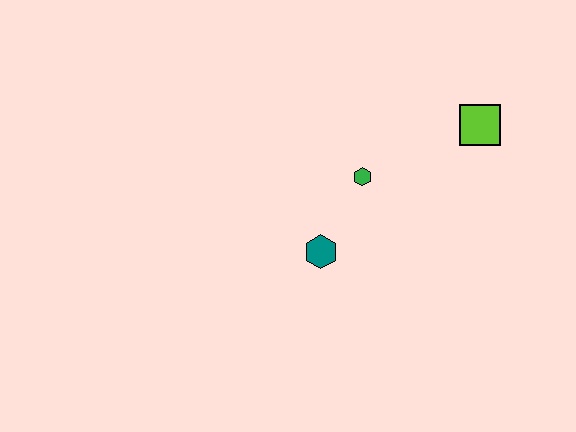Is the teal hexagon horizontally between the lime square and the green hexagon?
No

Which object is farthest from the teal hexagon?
The lime square is farthest from the teal hexagon.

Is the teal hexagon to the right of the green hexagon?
No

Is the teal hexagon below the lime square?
Yes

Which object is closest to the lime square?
The green hexagon is closest to the lime square.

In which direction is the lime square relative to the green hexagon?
The lime square is to the right of the green hexagon.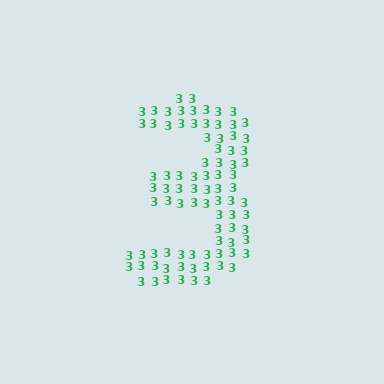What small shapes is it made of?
It is made of small digit 3's.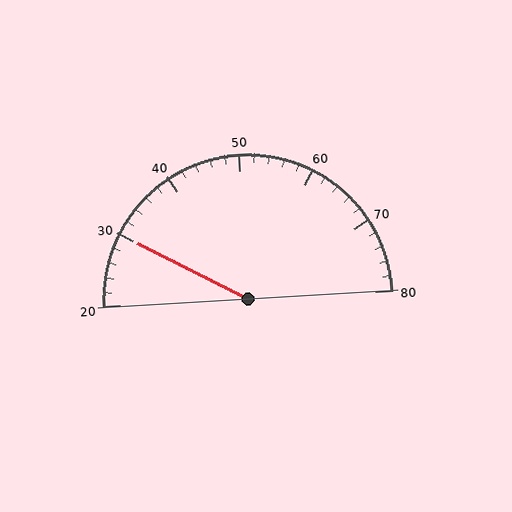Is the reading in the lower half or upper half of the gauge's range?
The reading is in the lower half of the range (20 to 80).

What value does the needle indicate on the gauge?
The needle indicates approximately 30.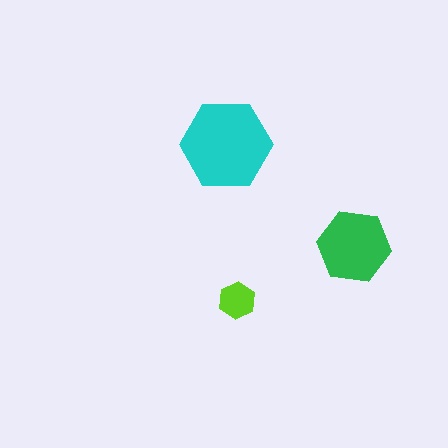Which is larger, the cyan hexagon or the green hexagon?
The cyan one.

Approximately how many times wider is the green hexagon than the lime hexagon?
About 2 times wider.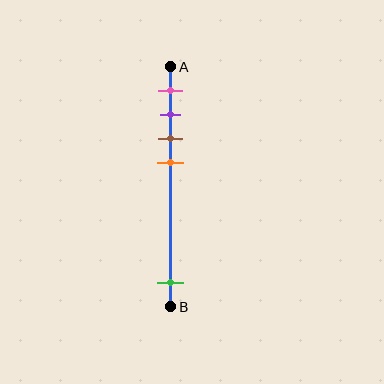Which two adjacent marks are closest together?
The purple and brown marks are the closest adjacent pair.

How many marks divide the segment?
There are 5 marks dividing the segment.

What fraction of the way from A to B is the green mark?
The green mark is approximately 90% (0.9) of the way from A to B.